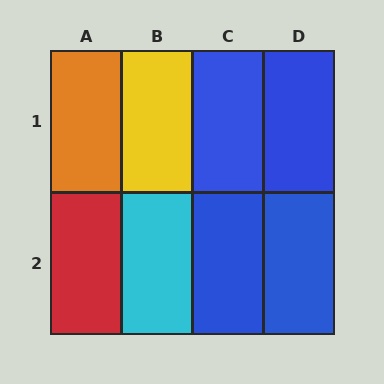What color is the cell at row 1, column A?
Orange.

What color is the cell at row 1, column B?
Yellow.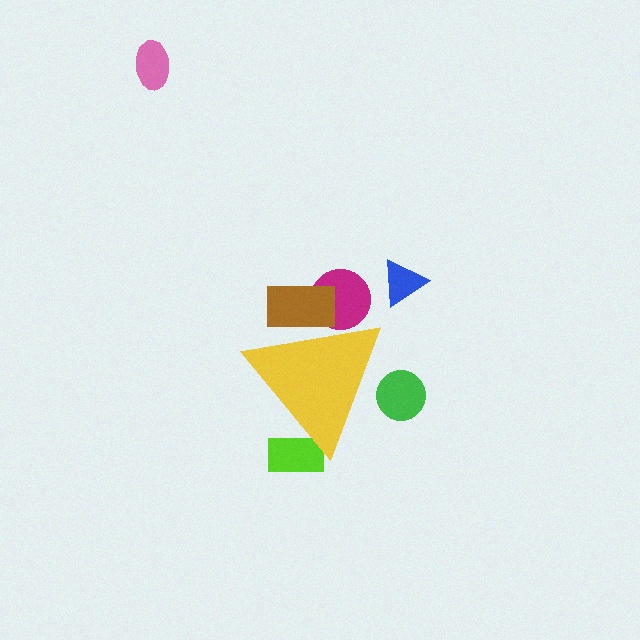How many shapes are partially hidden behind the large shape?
4 shapes are partially hidden.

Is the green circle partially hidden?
Yes, the green circle is partially hidden behind the yellow triangle.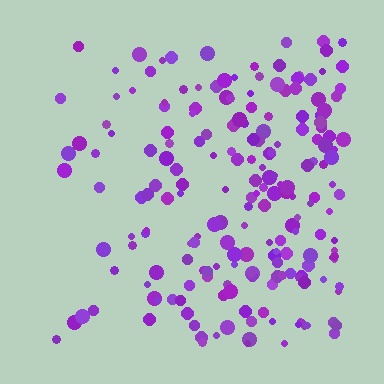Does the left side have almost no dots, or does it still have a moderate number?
Still a moderate number, just noticeably fewer than the right.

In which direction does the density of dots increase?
From left to right, with the right side densest.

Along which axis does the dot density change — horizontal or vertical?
Horizontal.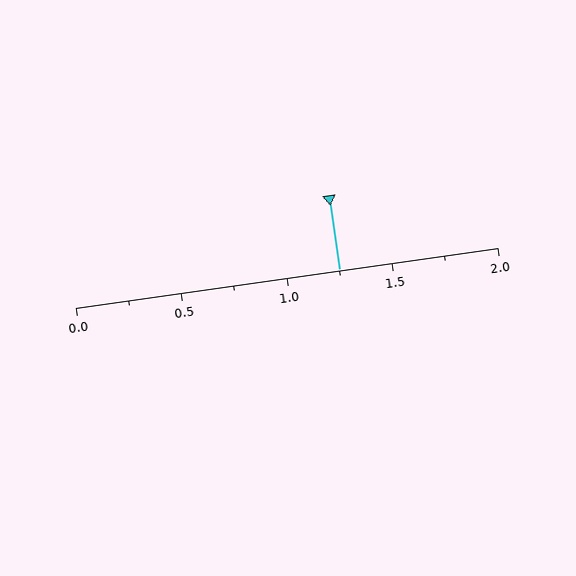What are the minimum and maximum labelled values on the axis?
The axis runs from 0.0 to 2.0.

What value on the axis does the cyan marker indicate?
The marker indicates approximately 1.25.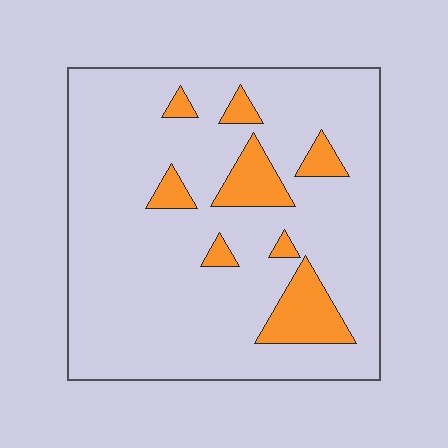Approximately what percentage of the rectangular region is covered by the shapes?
Approximately 15%.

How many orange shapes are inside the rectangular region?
8.